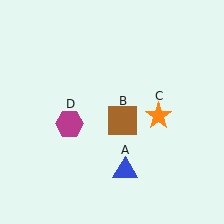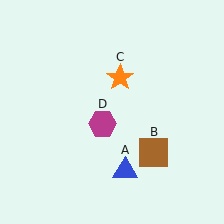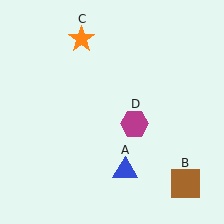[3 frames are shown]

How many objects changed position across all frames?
3 objects changed position: brown square (object B), orange star (object C), magenta hexagon (object D).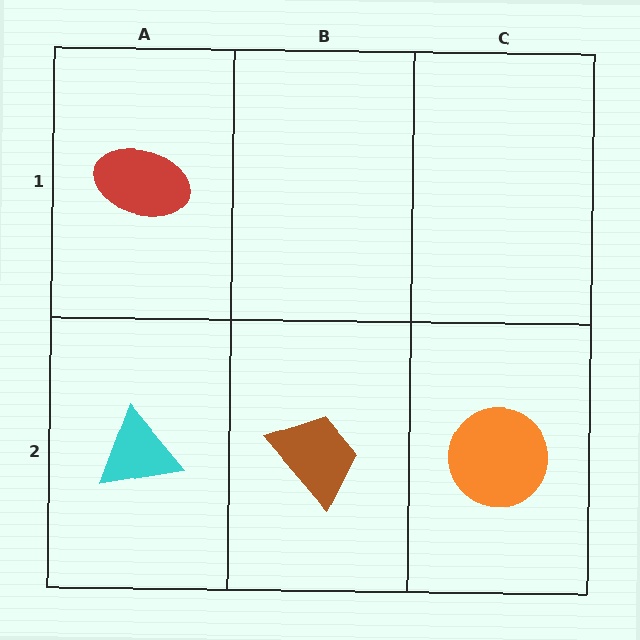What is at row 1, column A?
A red ellipse.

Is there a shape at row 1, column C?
No, that cell is empty.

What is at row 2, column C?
An orange circle.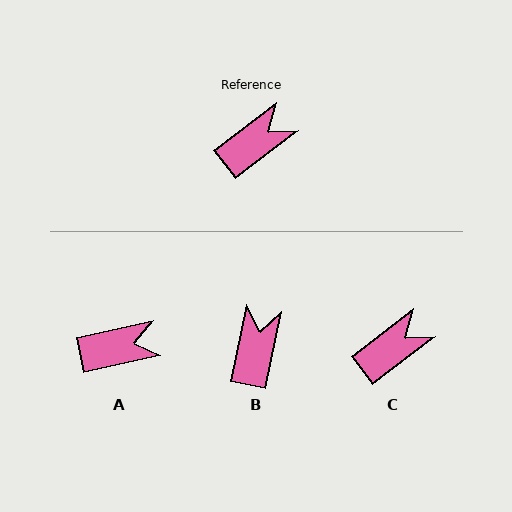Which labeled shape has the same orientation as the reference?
C.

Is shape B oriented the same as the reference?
No, it is off by about 41 degrees.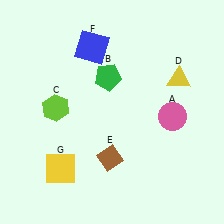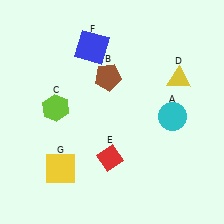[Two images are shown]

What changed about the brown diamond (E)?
In Image 1, E is brown. In Image 2, it changed to red.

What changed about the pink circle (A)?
In Image 1, A is pink. In Image 2, it changed to cyan.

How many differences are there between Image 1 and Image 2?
There are 3 differences between the two images.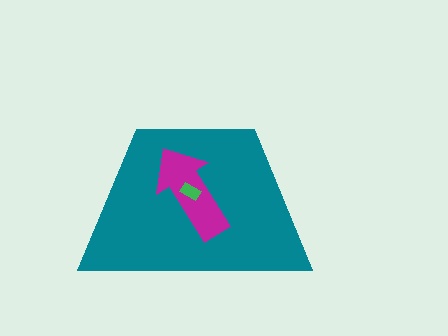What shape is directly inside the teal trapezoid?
The magenta arrow.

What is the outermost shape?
The teal trapezoid.